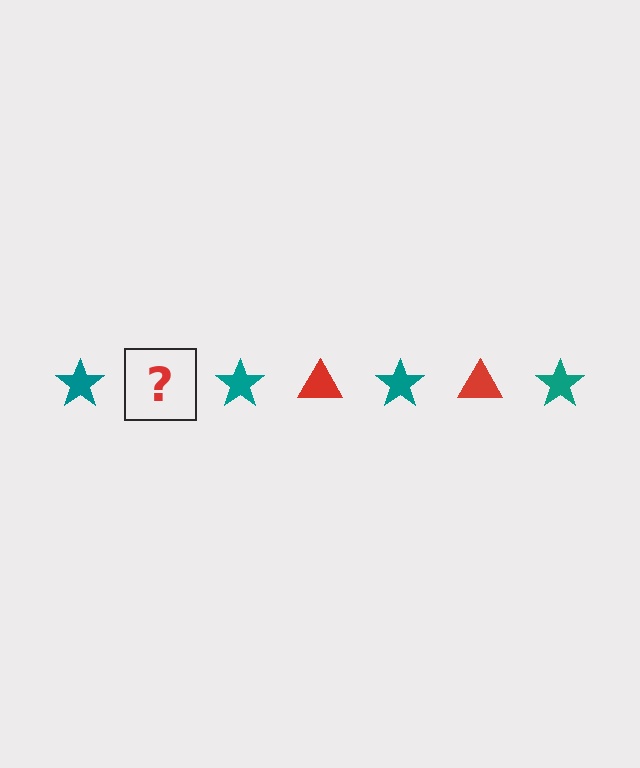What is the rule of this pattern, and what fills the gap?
The rule is that the pattern alternates between teal star and red triangle. The gap should be filled with a red triangle.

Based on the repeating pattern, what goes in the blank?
The blank should be a red triangle.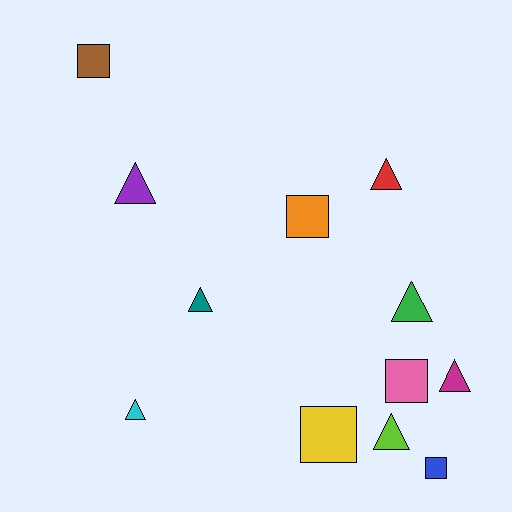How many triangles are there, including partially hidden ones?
There are 7 triangles.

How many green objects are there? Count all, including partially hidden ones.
There is 1 green object.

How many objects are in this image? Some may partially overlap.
There are 12 objects.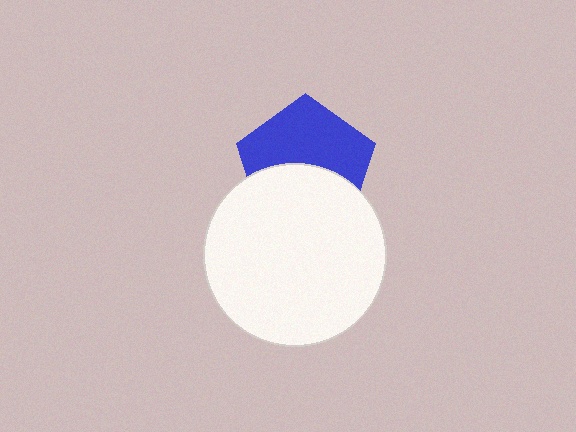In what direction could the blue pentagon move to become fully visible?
The blue pentagon could move up. That would shift it out from behind the white circle entirely.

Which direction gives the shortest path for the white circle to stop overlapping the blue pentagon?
Moving down gives the shortest separation.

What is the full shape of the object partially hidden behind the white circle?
The partially hidden object is a blue pentagon.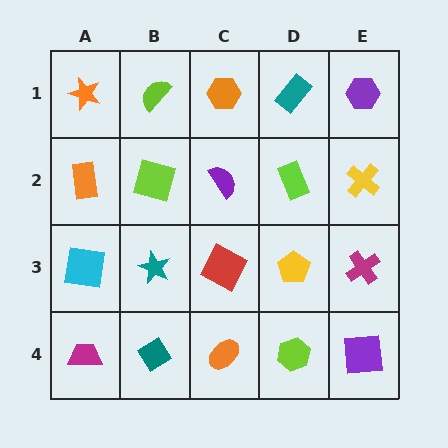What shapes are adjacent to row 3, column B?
A lime square (row 2, column B), a teal diamond (row 4, column B), a cyan square (row 3, column A), a red square (row 3, column C).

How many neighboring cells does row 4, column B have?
3.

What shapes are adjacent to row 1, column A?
An orange rectangle (row 2, column A), a lime semicircle (row 1, column B).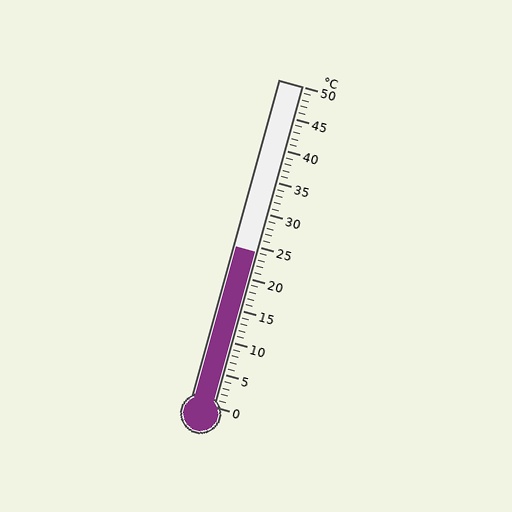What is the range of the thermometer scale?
The thermometer scale ranges from 0°C to 50°C.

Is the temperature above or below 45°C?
The temperature is below 45°C.